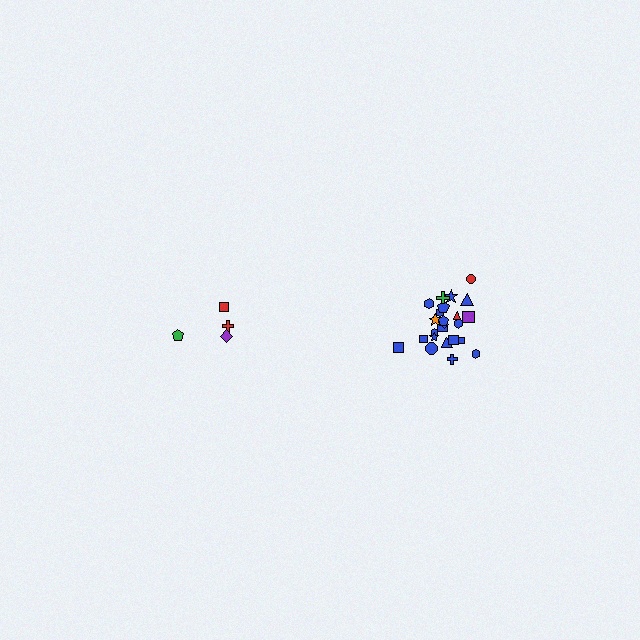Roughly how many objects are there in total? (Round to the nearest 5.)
Roughly 30 objects in total.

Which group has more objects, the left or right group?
The right group.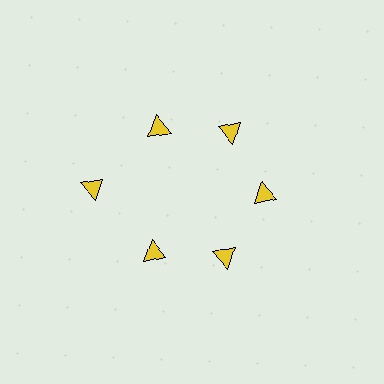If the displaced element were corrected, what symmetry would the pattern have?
It would have 6-fold rotational symmetry — the pattern would map onto itself every 60 degrees.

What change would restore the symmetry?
The symmetry would be restored by moving it inward, back onto the ring so that all 6 triangles sit at equal angles and equal distance from the center.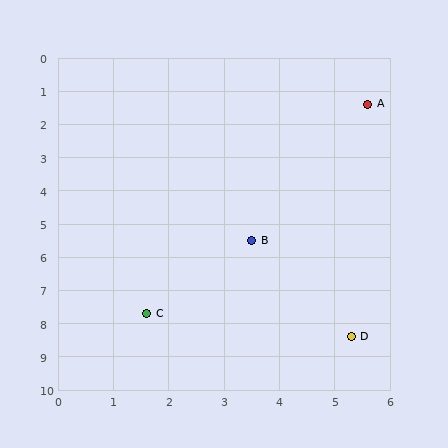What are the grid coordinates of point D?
Point D is at approximately (5.3, 8.4).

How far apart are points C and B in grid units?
Points C and B are about 2.9 grid units apart.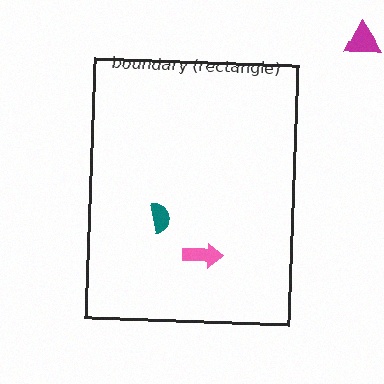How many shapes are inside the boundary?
2 inside, 1 outside.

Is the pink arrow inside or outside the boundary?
Inside.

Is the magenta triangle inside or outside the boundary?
Outside.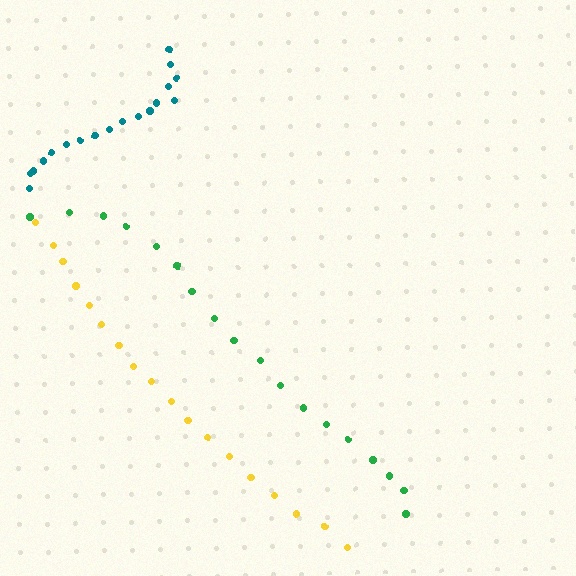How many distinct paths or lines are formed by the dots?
There are 3 distinct paths.